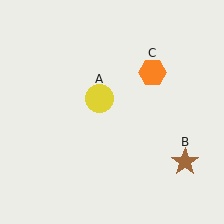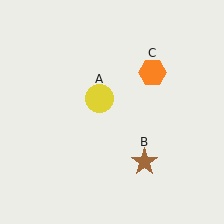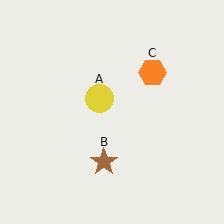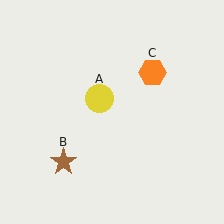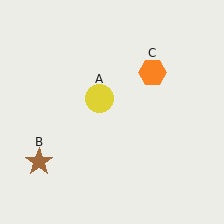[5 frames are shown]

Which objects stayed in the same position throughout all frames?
Yellow circle (object A) and orange hexagon (object C) remained stationary.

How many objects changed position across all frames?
1 object changed position: brown star (object B).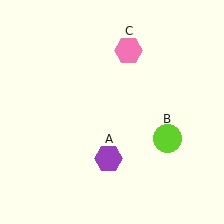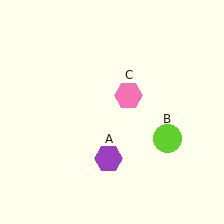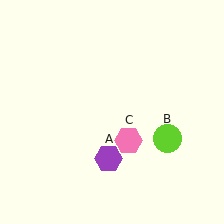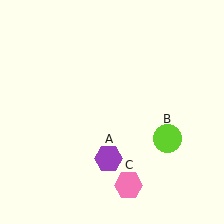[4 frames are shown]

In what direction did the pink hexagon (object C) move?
The pink hexagon (object C) moved down.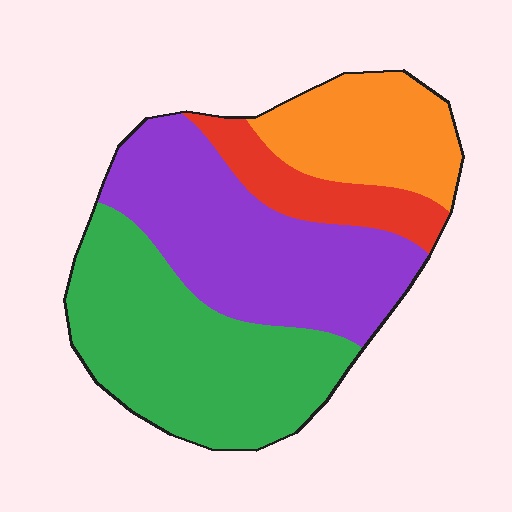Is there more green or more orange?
Green.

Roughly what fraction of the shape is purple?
Purple takes up between a quarter and a half of the shape.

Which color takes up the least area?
Red, at roughly 10%.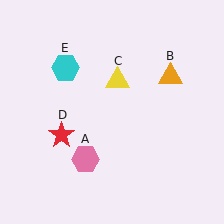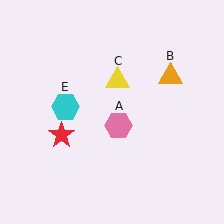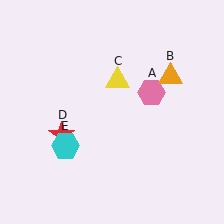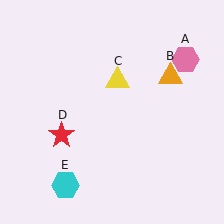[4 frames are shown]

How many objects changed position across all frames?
2 objects changed position: pink hexagon (object A), cyan hexagon (object E).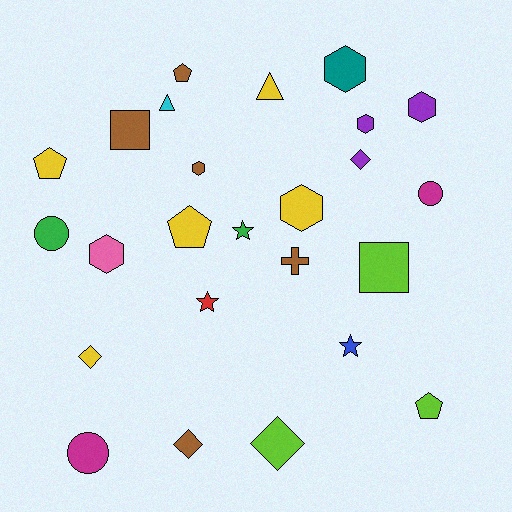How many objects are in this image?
There are 25 objects.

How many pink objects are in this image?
There is 1 pink object.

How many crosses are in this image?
There is 1 cross.